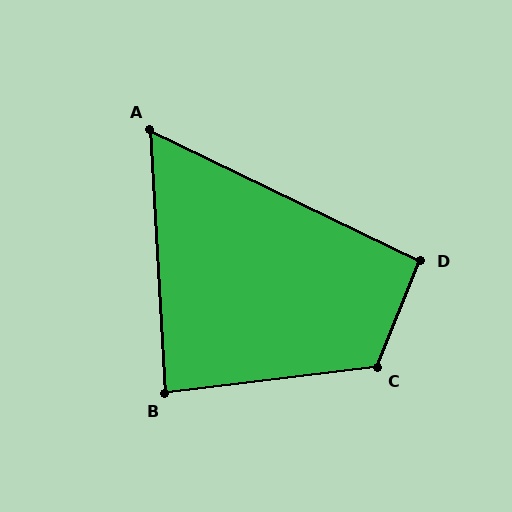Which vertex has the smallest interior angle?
A, at approximately 61 degrees.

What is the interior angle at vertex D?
Approximately 94 degrees (approximately right).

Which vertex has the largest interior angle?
C, at approximately 119 degrees.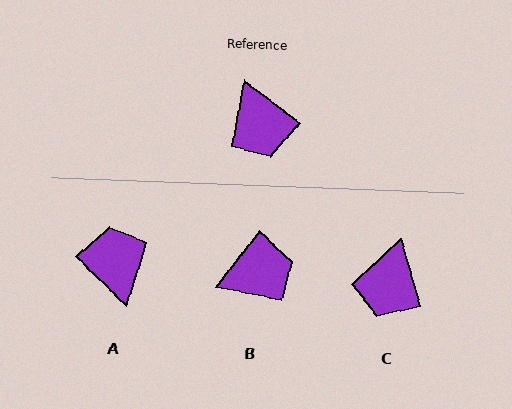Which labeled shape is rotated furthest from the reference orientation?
A, about 173 degrees away.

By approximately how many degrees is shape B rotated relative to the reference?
Approximately 90 degrees counter-clockwise.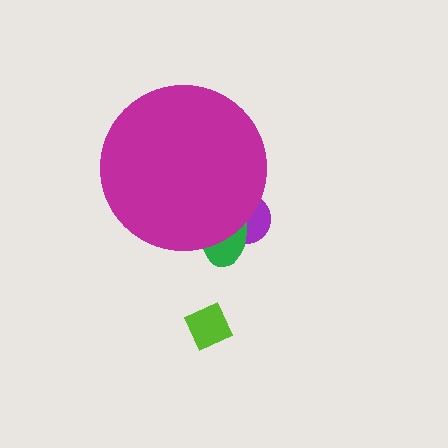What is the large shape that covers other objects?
A magenta circle.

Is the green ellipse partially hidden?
Yes, the green ellipse is partially hidden behind the magenta circle.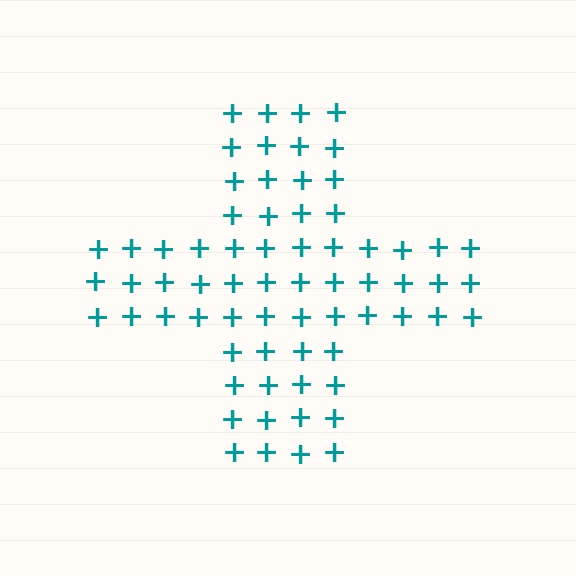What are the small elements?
The small elements are plus signs.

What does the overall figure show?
The overall figure shows a cross.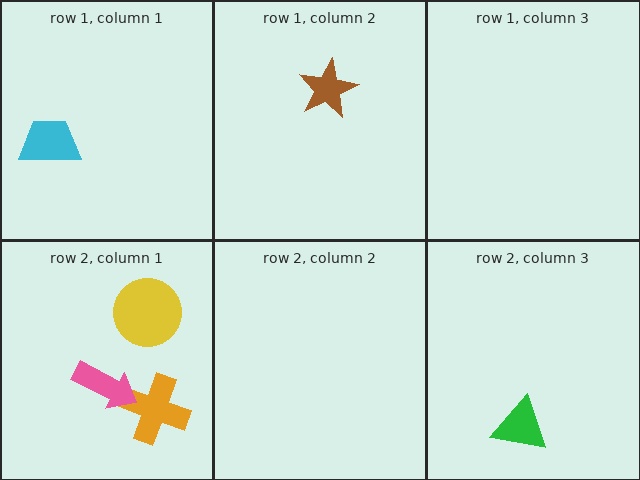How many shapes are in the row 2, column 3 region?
1.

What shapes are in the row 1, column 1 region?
The cyan trapezoid.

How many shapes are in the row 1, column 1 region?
1.